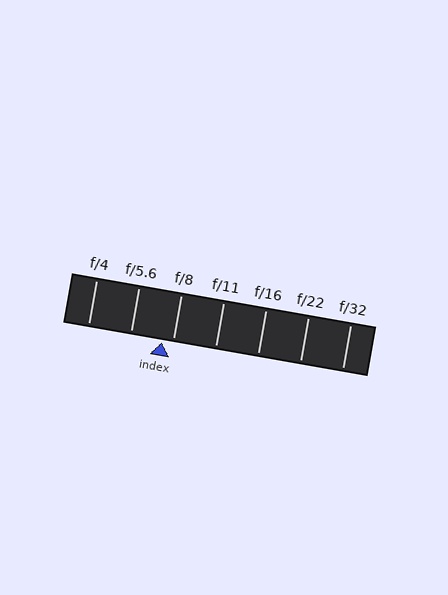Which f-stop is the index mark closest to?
The index mark is closest to f/8.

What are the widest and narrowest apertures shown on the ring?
The widest aperture shown is f/4 and the narrowest is f/32.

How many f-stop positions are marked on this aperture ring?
There are 7 f-stop positions marked.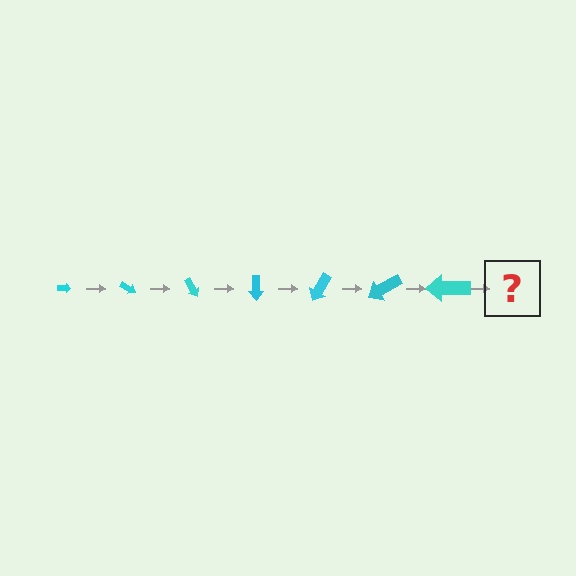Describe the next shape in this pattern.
It should be an arrow, larger than the previous one and rotated 210 degrees from the start.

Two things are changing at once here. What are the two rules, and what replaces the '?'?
The two rules are that the arrow grows larger each step and it rotates 30 degrees each step. The '?' should be an arrow, larger than the previous one and rotated 210 degrees from the start.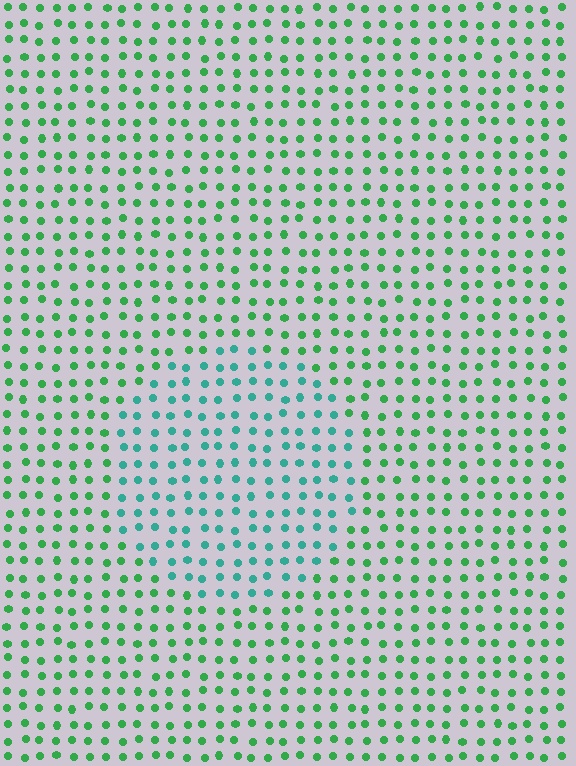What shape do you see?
I see a circle.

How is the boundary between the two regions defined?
The boundary is defined purely by a slight shift in hue (about 38 degrees). Spacing, size, and orientation are identical on both sides.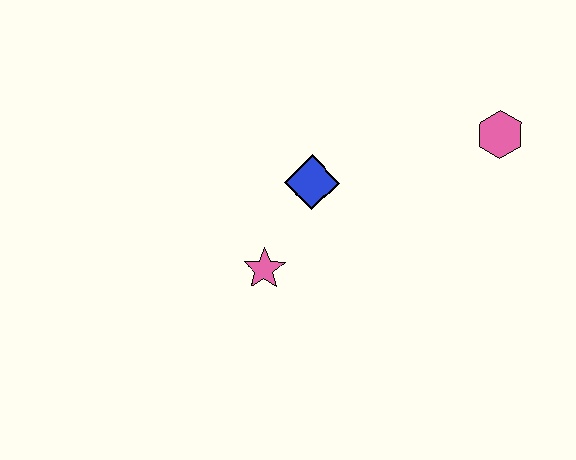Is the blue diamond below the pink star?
No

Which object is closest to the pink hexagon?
The blue diamond is closest to the pink hexagon.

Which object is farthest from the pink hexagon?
The pink star is farthest from the pink hexagon.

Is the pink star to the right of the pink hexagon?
No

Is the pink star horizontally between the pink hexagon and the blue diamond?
No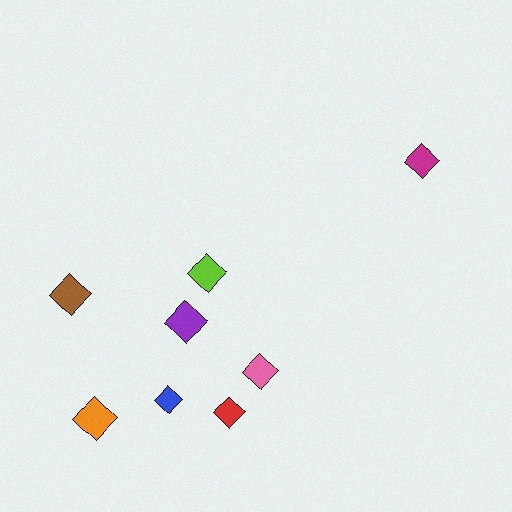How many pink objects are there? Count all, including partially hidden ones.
There is 1 pink object.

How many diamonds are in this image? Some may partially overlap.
There are 8 diamonds.